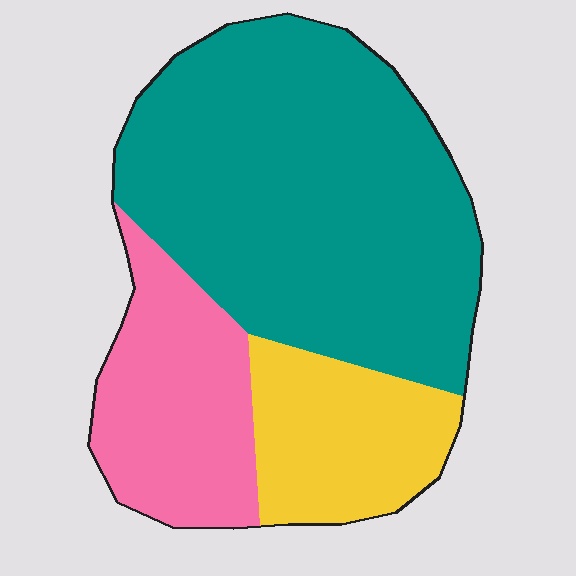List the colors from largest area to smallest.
From largest to smallest: teal, pink, yellow.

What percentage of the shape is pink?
Pink covers about 20% of the shape.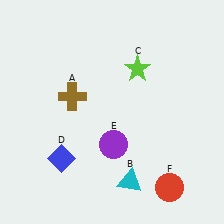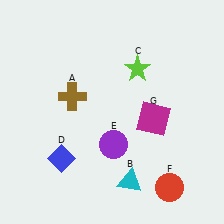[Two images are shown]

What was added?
A magenta square (G) was added in Image 2.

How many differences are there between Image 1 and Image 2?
There is 1 difference between the two images.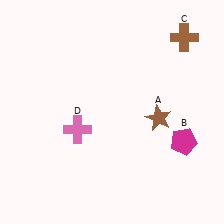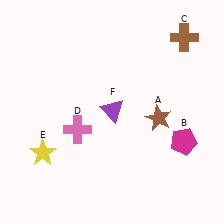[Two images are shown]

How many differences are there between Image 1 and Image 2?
There are 2 differences between the two images.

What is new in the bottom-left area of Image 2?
A yellow star (E) was added in the bottom-left area of Image 2.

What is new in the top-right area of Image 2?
A purple triangle (F) was added in the top-right area of Image 2.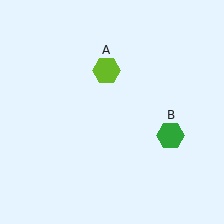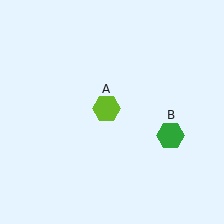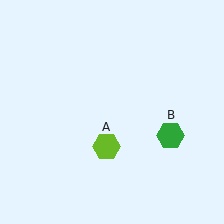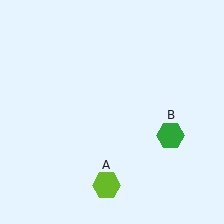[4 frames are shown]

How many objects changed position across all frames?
1 object changed position: lime hexagon (object A).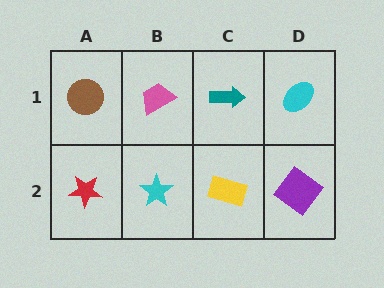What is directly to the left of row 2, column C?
A cyan star.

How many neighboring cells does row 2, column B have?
3.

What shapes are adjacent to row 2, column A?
A brown circle (row 1, column A), a cyan star (row 2, column B).